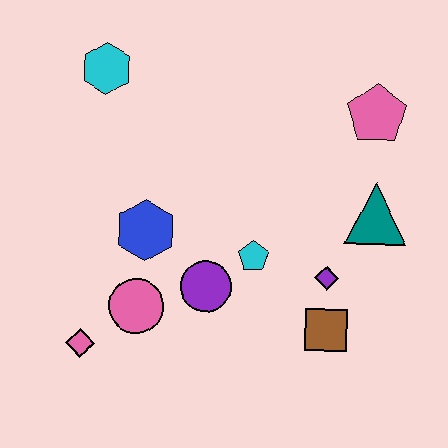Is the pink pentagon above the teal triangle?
Yes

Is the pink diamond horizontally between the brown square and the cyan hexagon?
No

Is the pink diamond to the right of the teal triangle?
No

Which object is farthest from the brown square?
The cyan hexagon is farthest from the brown square.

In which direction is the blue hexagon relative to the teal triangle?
The blue hexagon is to the left of the teal triangle.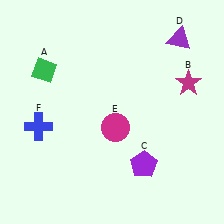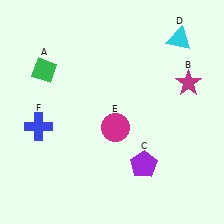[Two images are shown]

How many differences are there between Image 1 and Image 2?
There is 1 difference between the two images.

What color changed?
The triangle (D) changed from purple in Image 1 to cyan in Image 2.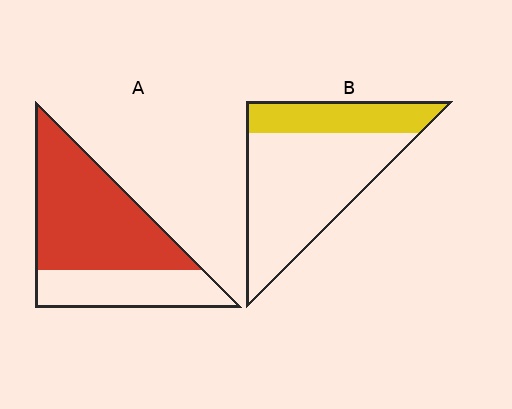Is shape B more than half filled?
No.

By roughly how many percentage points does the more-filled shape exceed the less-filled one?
By roughly 40 percentage points (A over B).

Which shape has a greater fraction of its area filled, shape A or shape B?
Shape A.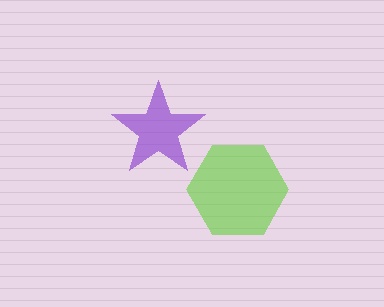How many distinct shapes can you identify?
There are 2 distinct shapes: a lime hexagon, a purple star.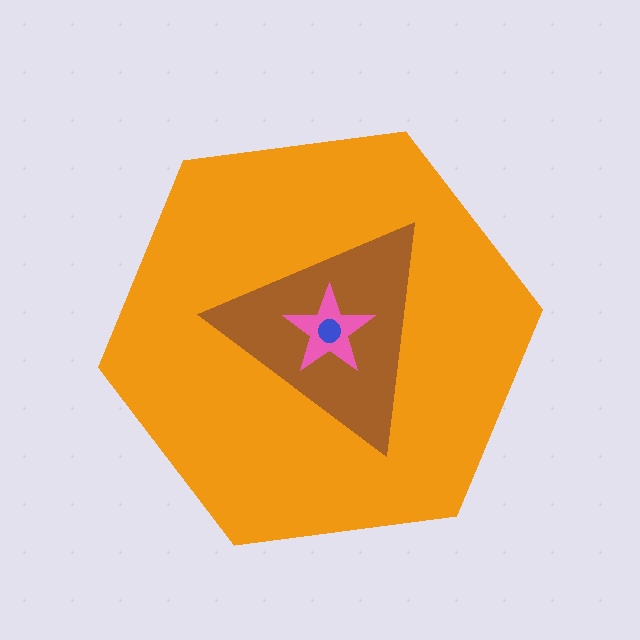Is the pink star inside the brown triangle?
Yes.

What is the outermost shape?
The orange hexagon.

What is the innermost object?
The blue circle.